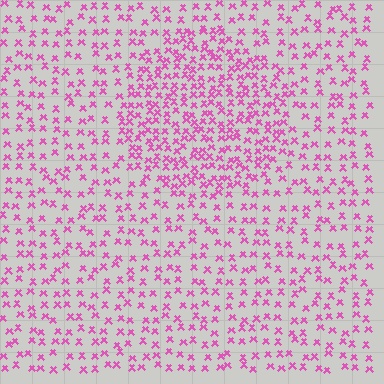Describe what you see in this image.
The image contains small pink elements arranged at two different densities. A circle-shaped region is visible where the elements are more densely packed than the surrounding area.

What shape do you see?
I see a circle.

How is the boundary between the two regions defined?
The boundary is defined by a change in element density (approximately 1.9x ratio). All elements are the same color, size, and shape.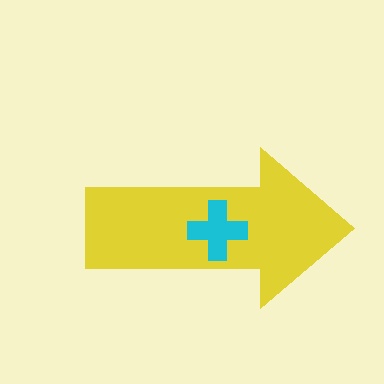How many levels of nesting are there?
2.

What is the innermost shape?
The cyan cross.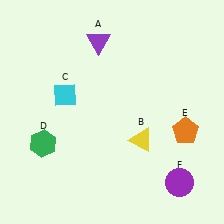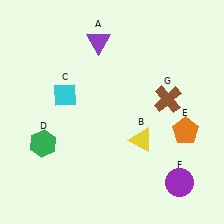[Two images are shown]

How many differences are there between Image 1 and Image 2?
There is 1 difference between the two images.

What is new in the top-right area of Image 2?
A brown cross (G) was added in the top-right area of Image 2.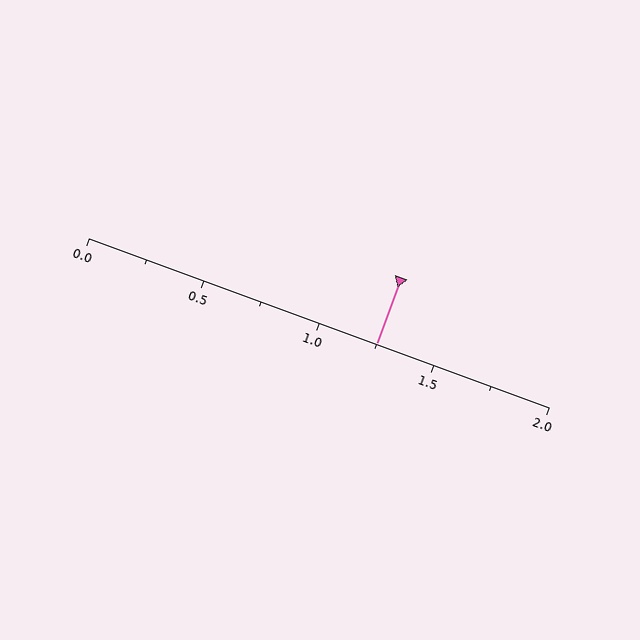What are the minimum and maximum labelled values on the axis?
The axis runs from 0.0 to 2.0.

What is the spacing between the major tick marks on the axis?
The major ticks are spaced 0.5 apart.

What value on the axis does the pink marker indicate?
The marker indicates approximately 1.25.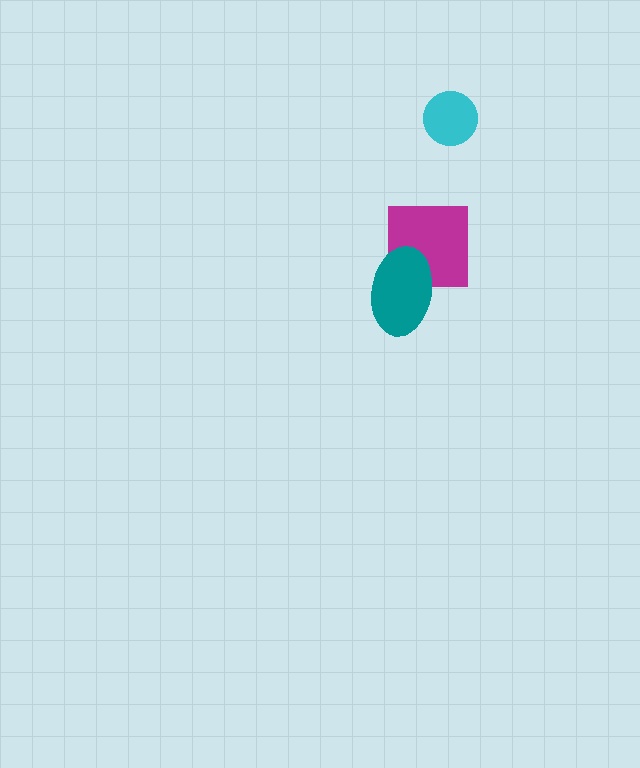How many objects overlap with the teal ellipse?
1 object overlaps with the teal ellipse.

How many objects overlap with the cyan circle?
0 objects overlap with the cyan circle.